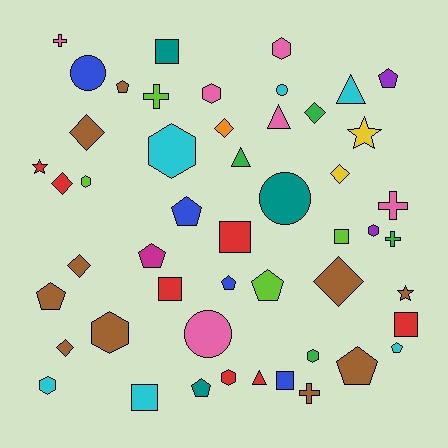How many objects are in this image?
There are 50 objects.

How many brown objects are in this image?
There are 10 brown objects.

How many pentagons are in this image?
There are 10 pentagons.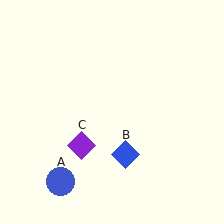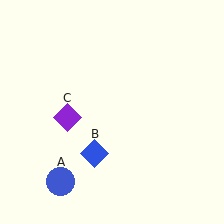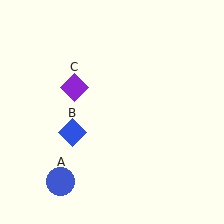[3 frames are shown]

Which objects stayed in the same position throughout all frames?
Blue circle (object A) remained stationary.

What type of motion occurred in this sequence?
The blue diamond (object B), purple diamond (object C) rotated clockwise around the center of the scene.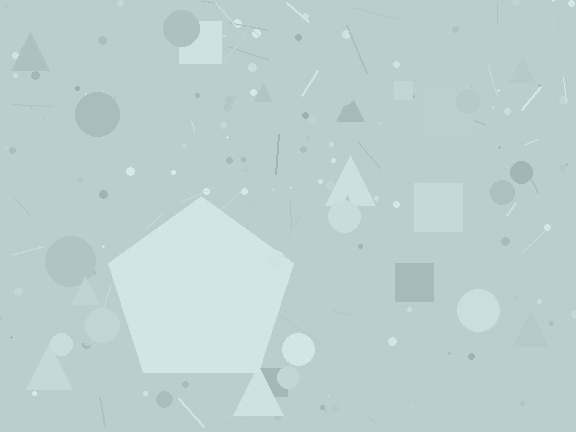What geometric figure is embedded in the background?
A pentagon is embedded in the background.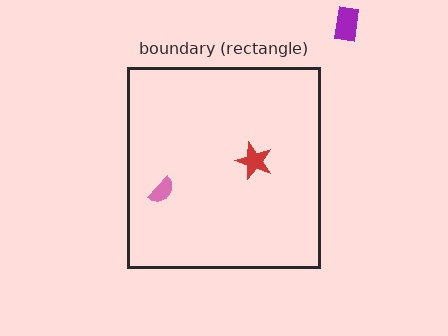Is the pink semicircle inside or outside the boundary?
Inside.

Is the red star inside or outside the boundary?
Inside.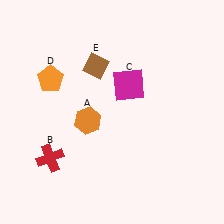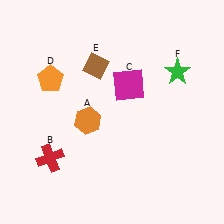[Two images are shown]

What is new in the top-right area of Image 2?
A green star (F) was added in the top-right area of Image 2.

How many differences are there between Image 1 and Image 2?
There is 1 difference between the two images.